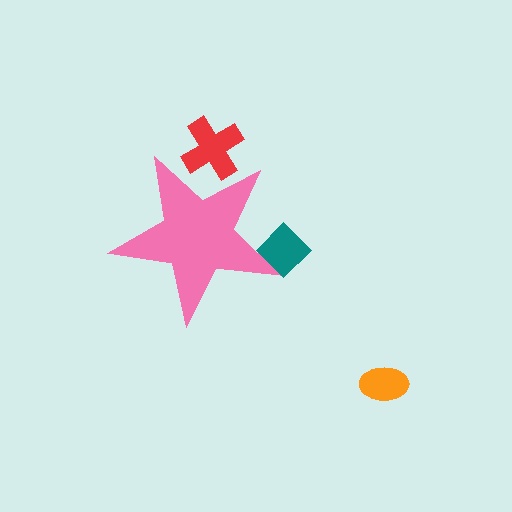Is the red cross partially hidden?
Yes, the red cross is partially hidden behind the pink star.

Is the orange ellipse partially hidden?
No, the orange ellipse is fully visible.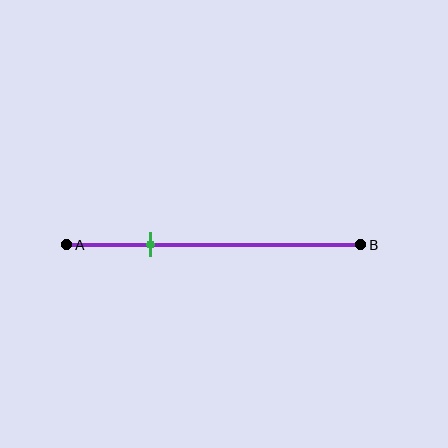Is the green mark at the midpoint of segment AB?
No, the mark is at about 30% from A, not at the 50% midpoint.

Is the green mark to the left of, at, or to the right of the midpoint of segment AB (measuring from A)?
The green mark is to the left of the midpoint of segment AB.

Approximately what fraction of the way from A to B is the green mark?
The green mark is approximately 30% of the way from A to B.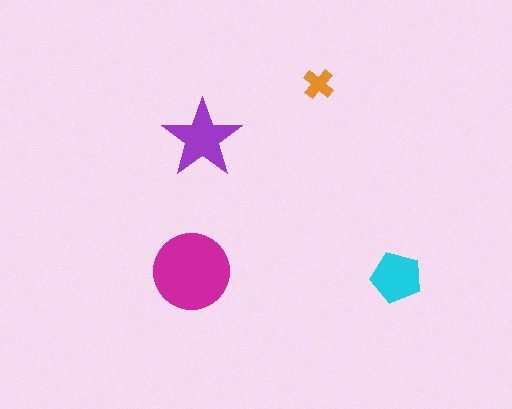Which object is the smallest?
The orange cross.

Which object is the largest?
The magenta circle.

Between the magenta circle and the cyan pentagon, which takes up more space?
The magenta circle.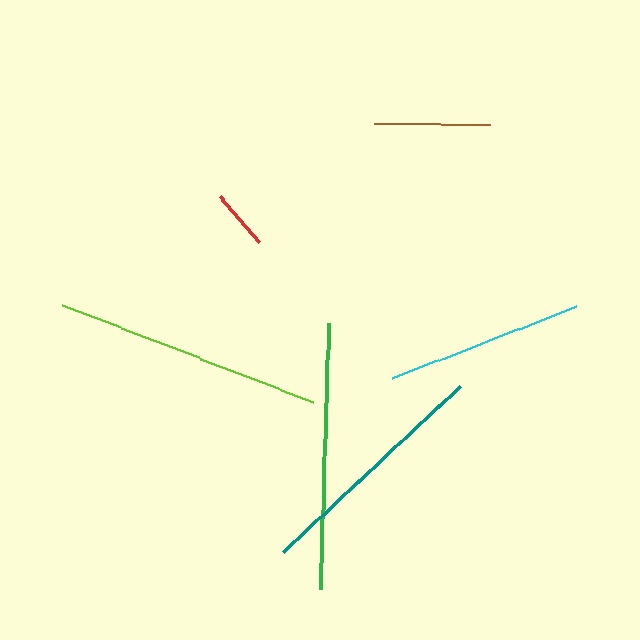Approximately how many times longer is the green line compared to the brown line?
The green line is approximately 2.3 times the length of the brown line.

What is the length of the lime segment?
The lime segment is approximately 269 pixels long.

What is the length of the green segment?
The green segment is approximately 266 pixels long.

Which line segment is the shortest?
The red line is the shortest at approximately 61 pixels.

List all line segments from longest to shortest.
From longest to shortest: lime, green, teal, cyan, brown, red.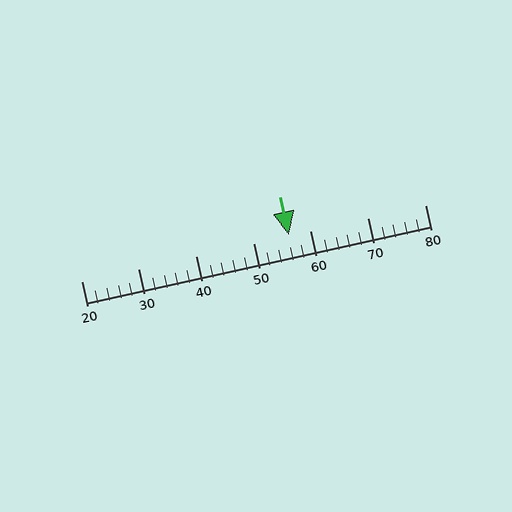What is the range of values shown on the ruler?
The ruler shows values from 20 to 80.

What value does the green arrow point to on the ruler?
The green arrow points to approximately 56.